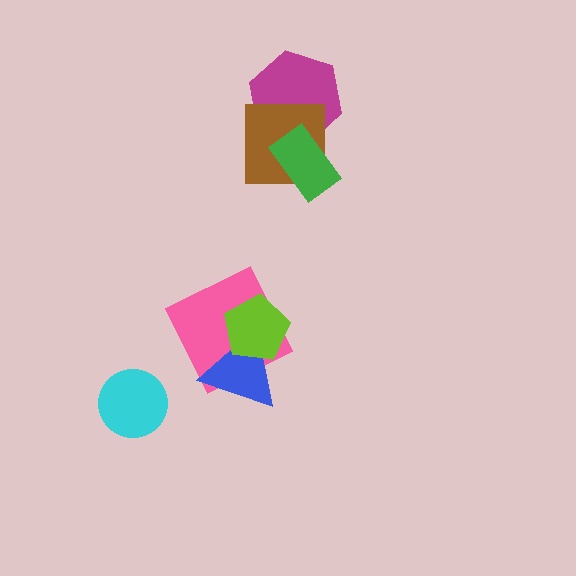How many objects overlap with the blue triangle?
2 objects overlap with the blue triangle.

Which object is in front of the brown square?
The green rectangle is in front of the brown square.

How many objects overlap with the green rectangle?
2 objects overlap with the green rectangle.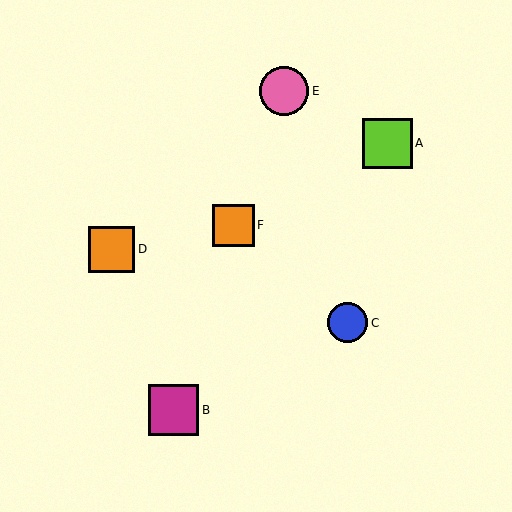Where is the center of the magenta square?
The center of the magenta square is at (174, 410).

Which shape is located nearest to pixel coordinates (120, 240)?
The orange square (labeled D) at (112, 249) is nearest to that location.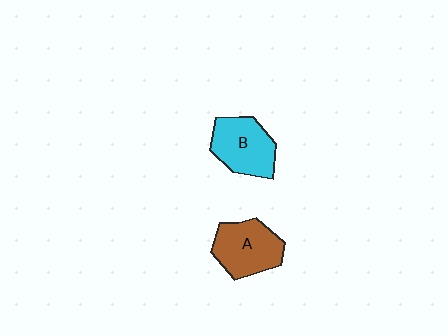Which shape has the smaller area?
Shape B (cyan).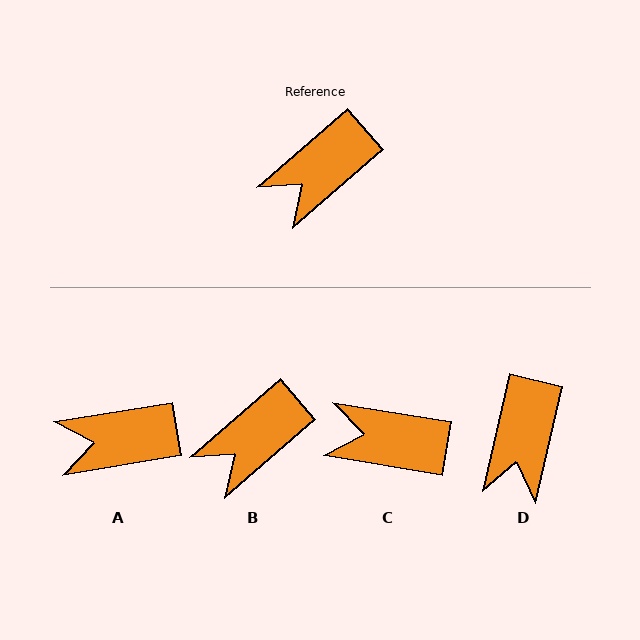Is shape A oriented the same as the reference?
No, it is off by about 32 degrees.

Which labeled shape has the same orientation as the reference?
B.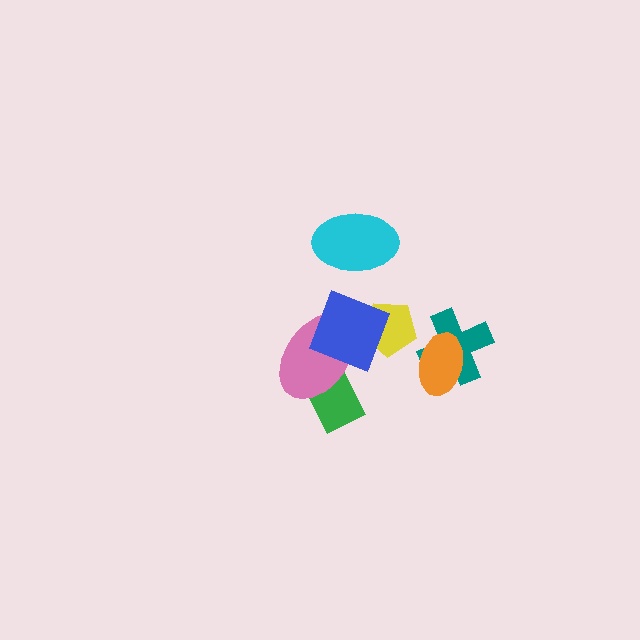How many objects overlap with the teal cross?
1 object overlaps with the teal cross.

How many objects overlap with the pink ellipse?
2 objects overlap with the pink ellipse.